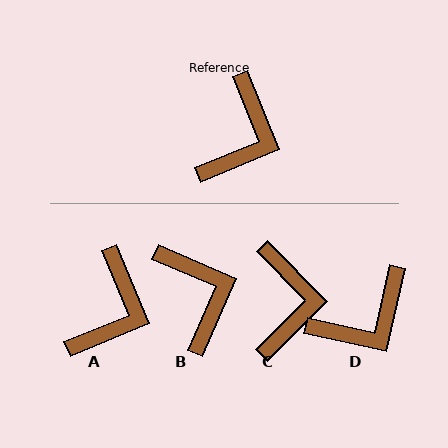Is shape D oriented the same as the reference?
No, it is off by about 35 degrees.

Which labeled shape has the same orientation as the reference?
A.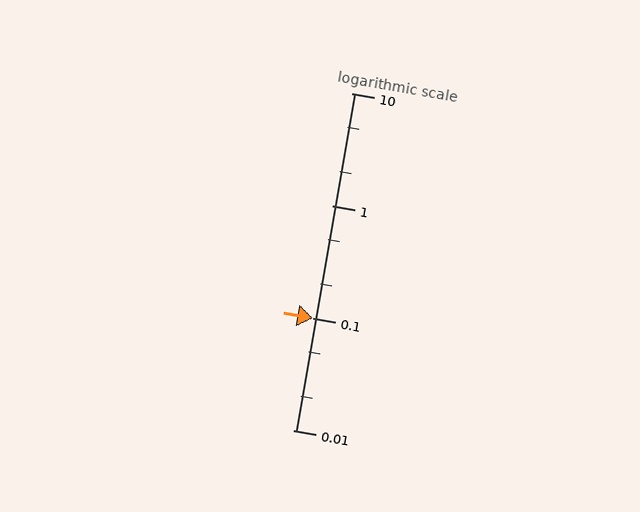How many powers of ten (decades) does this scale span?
The scale spans 3 decades, from 0.01 to 10.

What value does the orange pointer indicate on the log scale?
The pointer indicates approximately 0.1.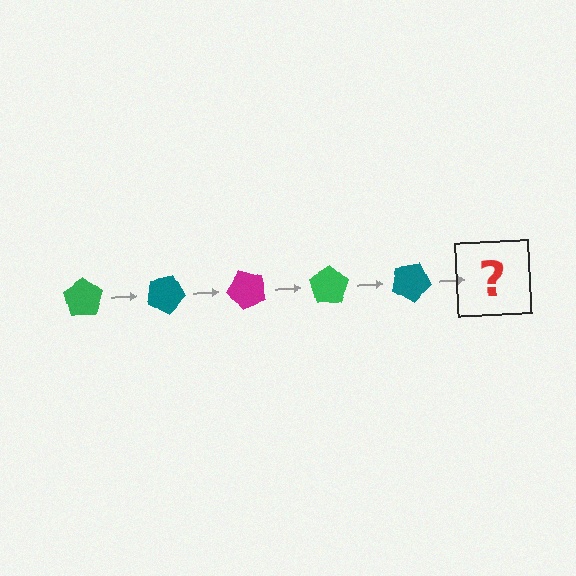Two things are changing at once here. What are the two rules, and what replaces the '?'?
The two rules are that it rotates 25 degrees each step and the color cycles through green, teal, and magenta. The '?' should be a magenta pentagon, rotated 125 degrees from the start.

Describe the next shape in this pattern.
It should be a magenta pentagon, rotated 125 degrees from the start.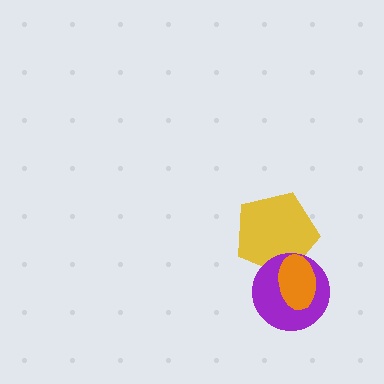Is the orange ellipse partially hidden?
No, no other shape covers it.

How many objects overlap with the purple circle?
2 objects overlap with the purple circle.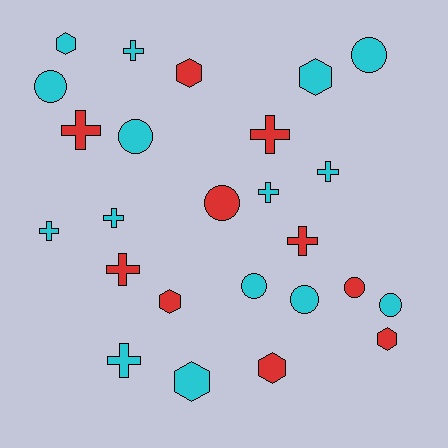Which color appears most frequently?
Cyan, with 15 objects.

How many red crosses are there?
There are 4 red crosses.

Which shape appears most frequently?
Cross, with 10 objects.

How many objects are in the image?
There are 25 objects.